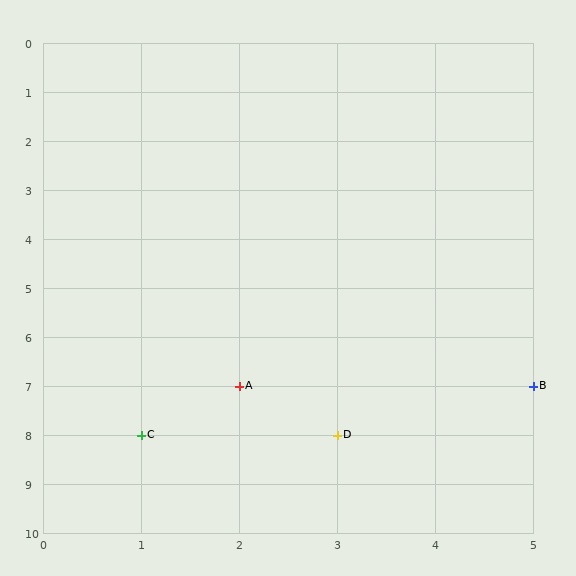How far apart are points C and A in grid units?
Points C and A are 1 column and 1 row apart (about 1.4 grid units diagonally).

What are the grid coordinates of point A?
Point A is at grid coordinates (2, 7).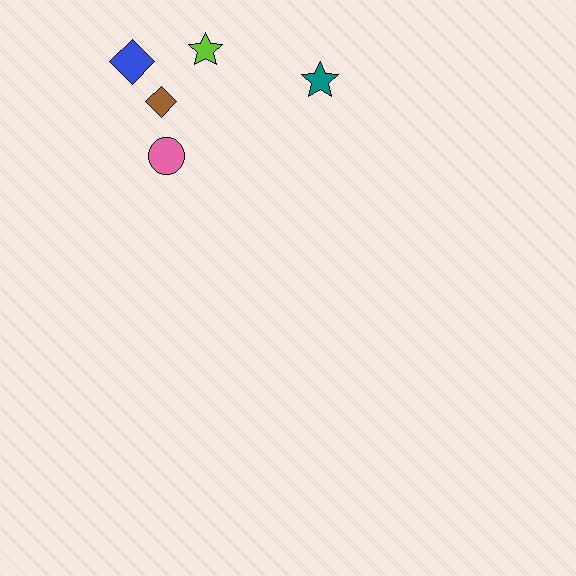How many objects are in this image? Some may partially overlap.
There are 5 objects.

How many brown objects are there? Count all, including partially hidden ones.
There is 1 brown object.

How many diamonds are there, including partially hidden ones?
There are 2 diamonds.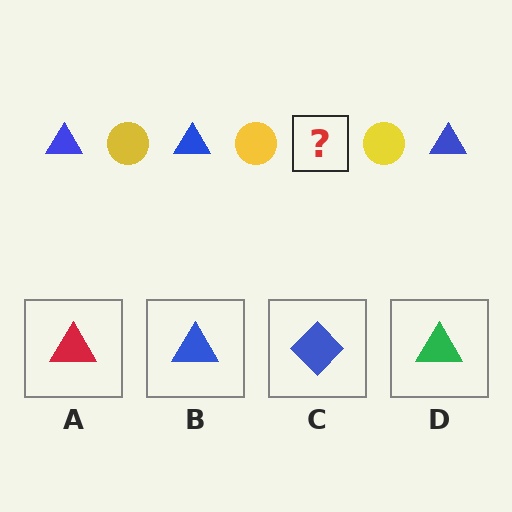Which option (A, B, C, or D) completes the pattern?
B.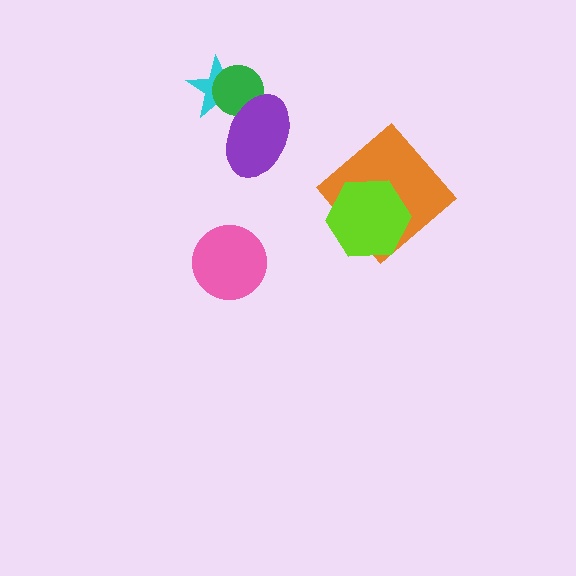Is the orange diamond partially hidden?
Yes, it is partially covered by another shape.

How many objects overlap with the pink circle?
0 objects overlap with the pink circle.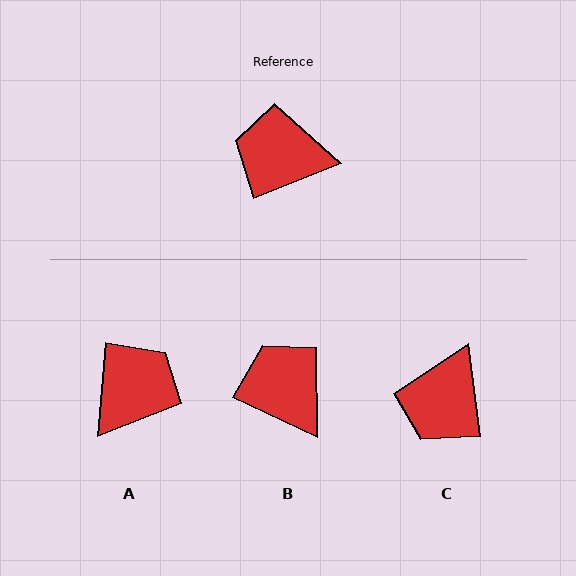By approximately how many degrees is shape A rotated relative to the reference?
Approximately 117 degrees clockwise.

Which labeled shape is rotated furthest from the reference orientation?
A, about 117 degrees away.